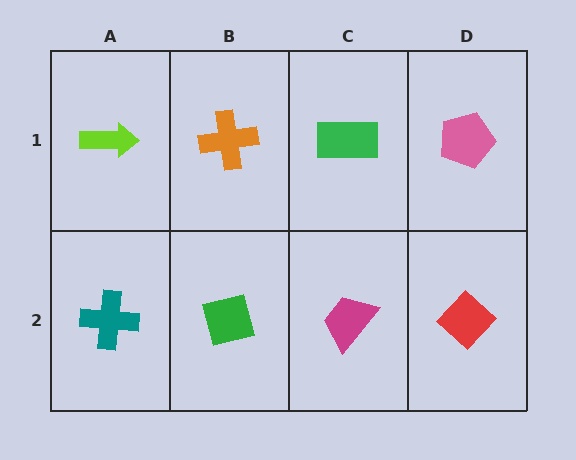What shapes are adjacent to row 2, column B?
An orange cross (row 1, column B), a teal cross (row 2, column A), a magenta trapezoid (row 2, column C).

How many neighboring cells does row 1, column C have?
3.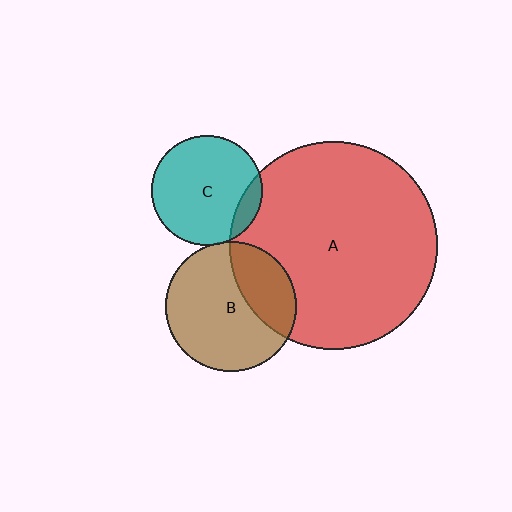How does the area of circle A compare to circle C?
Approximately 3.5 times.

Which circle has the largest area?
Circle A (red).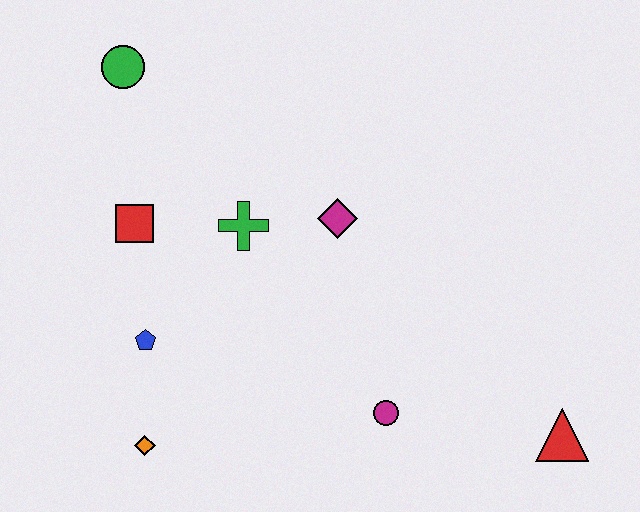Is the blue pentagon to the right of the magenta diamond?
No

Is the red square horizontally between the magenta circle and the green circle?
Yes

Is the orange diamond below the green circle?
Yes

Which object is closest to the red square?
The green cross is closest to the red square.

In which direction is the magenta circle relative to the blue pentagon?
The magenta circle is to the right of the blue pentagon.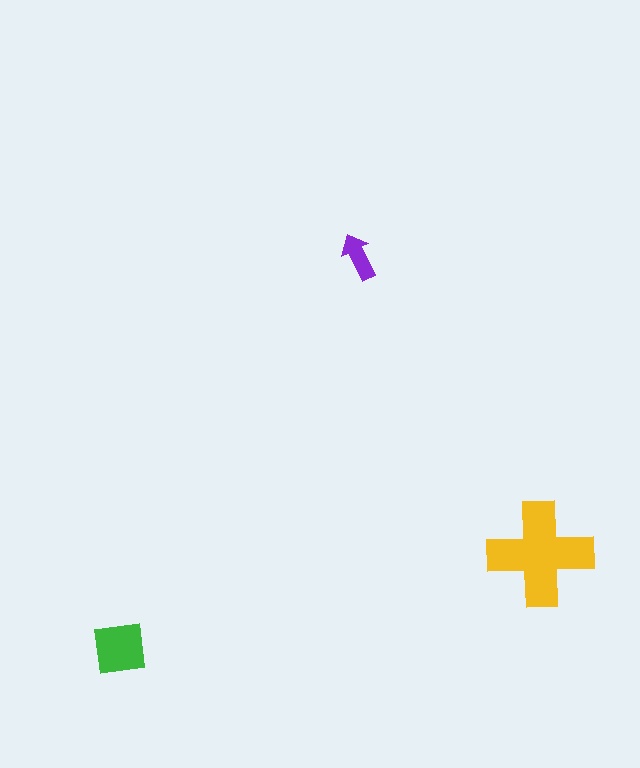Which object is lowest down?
The green square is bottommost.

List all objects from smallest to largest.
The purple arrow, the green square, the yellow cross.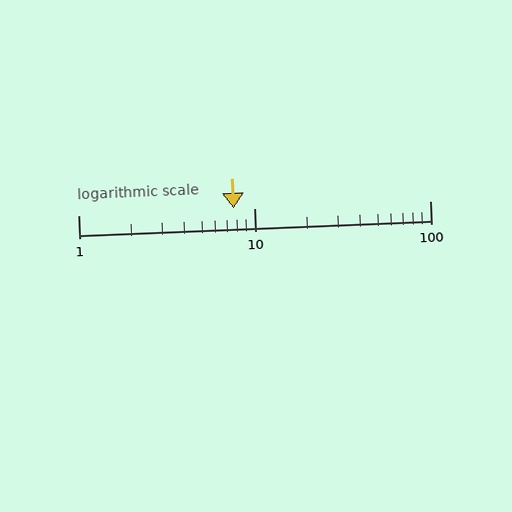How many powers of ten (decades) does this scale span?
The scale spans 2 decades, from 1 to 100.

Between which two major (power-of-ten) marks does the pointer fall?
The pointer is between 1 and 10.